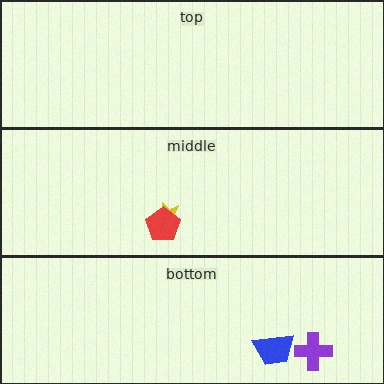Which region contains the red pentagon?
The middle region.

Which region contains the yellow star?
The middle region.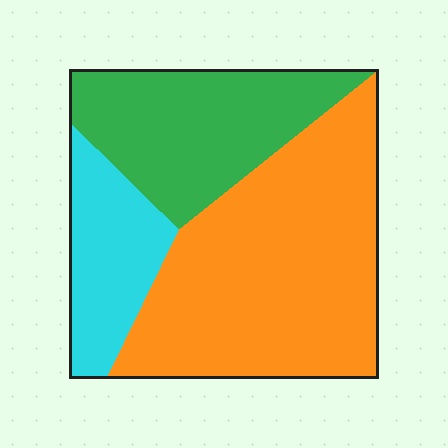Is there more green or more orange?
Orange.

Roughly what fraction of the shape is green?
Green takes up between a quarter and a half of the shape.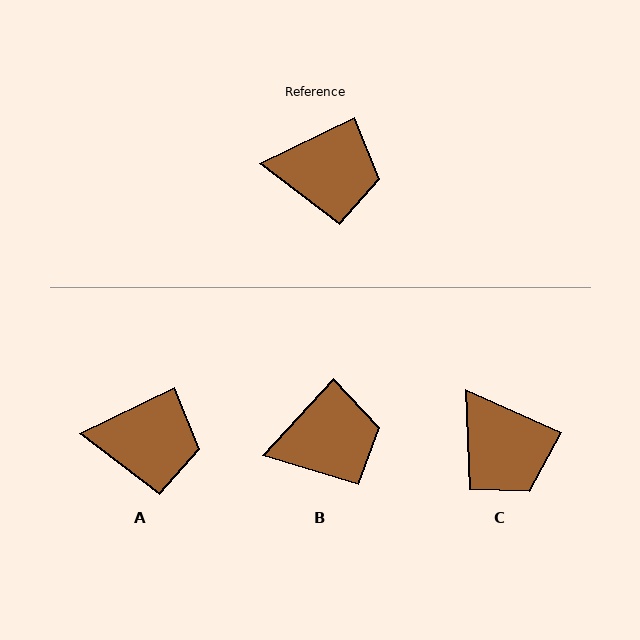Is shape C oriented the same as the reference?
No, it is off by about 50 degrees.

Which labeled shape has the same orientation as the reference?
A.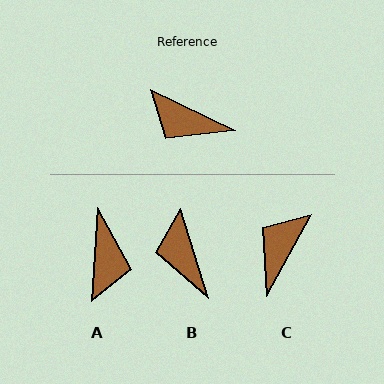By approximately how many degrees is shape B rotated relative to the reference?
Approximately 47 degrees clockwise.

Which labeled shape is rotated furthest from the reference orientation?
A, about 112 degrees away.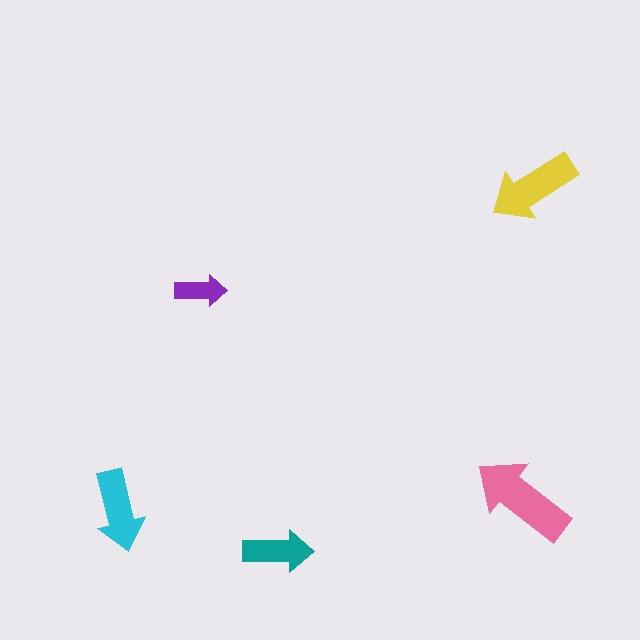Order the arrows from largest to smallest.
the pink one, the yellow one, the cyan one, the teal one, the purple one.